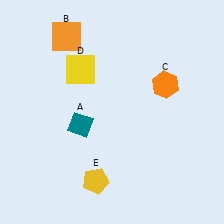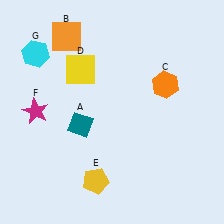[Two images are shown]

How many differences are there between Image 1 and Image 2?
There are 2 differences between the two images.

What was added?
A magenta star (F), a cyan hexagon (G) were added in Image 2.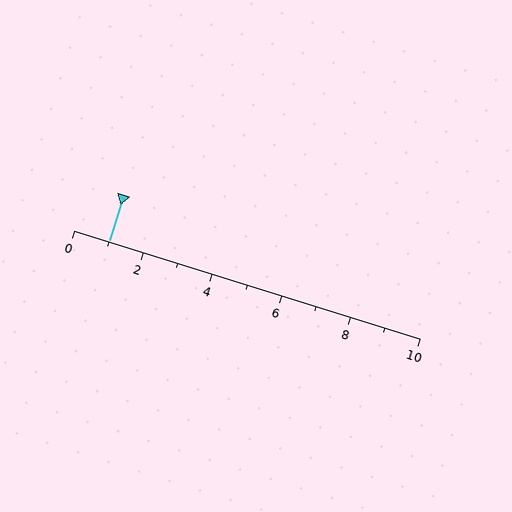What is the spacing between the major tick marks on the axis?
The major ticks are spaced 2 apart.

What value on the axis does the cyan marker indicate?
The marker indicates approximately 1.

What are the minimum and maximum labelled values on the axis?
The axis runs from 0 to 10.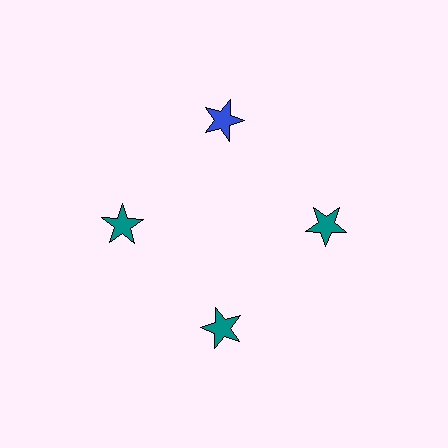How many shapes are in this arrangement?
There are 4 shapes arranged in a ring pattern.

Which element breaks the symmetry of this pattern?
The blue star at roughly the 12 o'clock position breaks the symmetry. All other shapes are teal stars.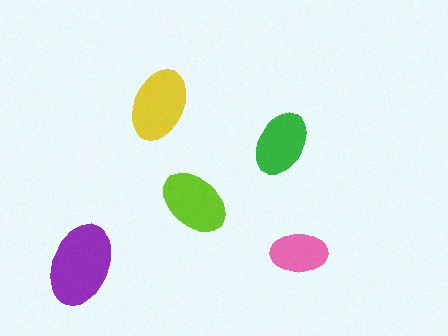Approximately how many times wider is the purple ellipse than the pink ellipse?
About 1.5 times wider.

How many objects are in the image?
There are 5 objects in the image.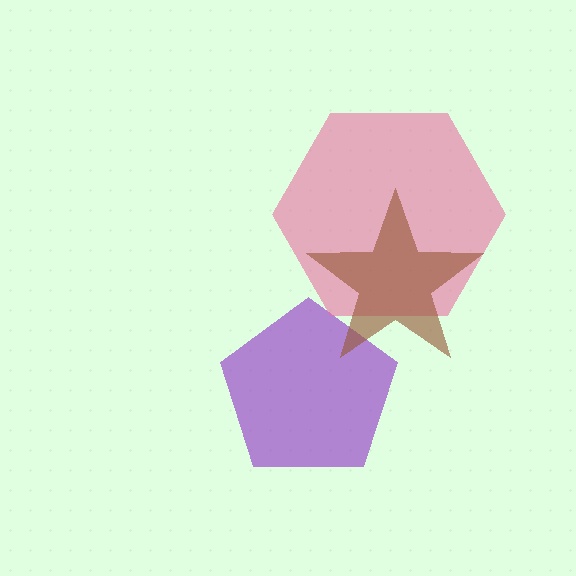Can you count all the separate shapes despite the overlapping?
Yes, there are 3 separate shapes.